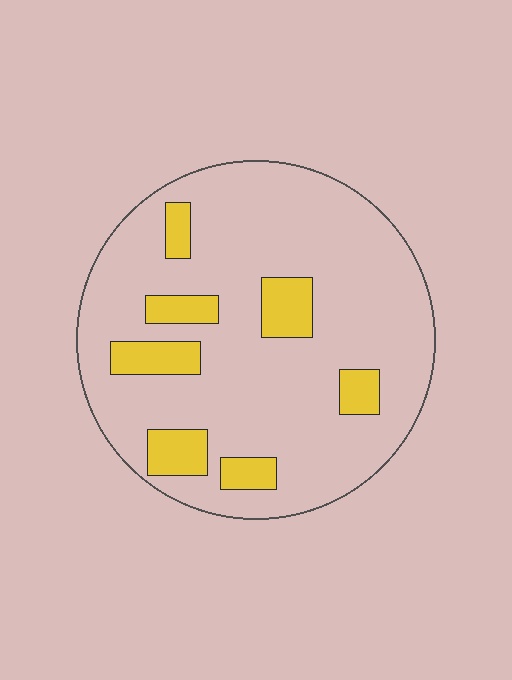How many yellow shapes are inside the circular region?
7.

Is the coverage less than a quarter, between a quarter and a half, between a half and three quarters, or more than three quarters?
Less than a quarter.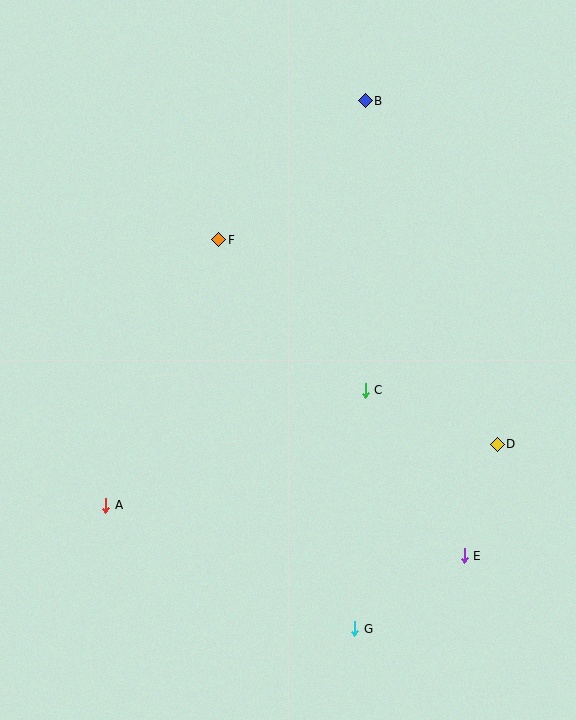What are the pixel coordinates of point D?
Point D is at (497, 444).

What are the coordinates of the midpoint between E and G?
The midpoint between E and G is at (409, 592).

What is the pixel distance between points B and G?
The distance between B and G is 528 pixels.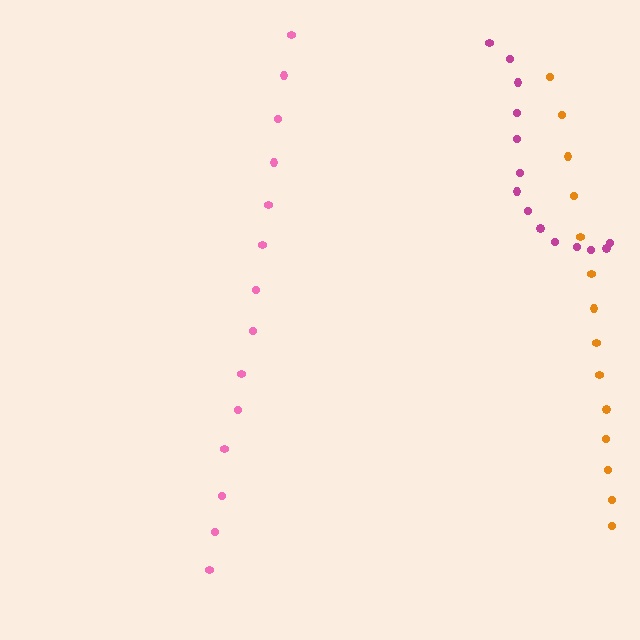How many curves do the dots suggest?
There are 3 distinct paths.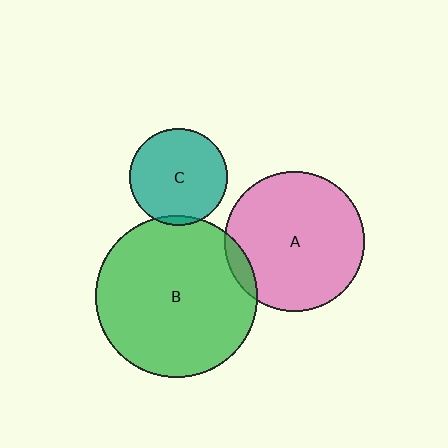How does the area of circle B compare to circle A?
Approximately 1.3 times.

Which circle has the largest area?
Circle B (green).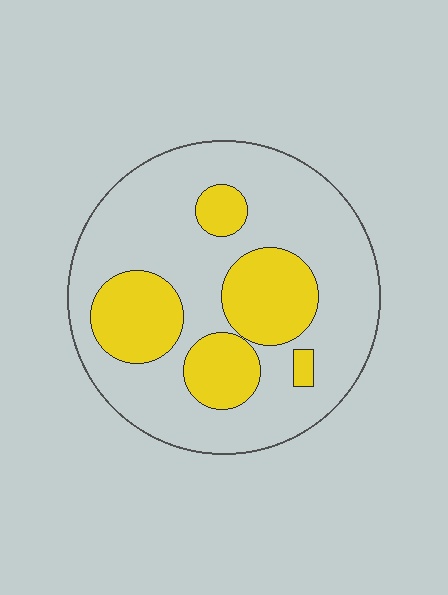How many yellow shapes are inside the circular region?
5.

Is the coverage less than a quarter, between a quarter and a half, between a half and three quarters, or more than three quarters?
Between a quarter and a half.